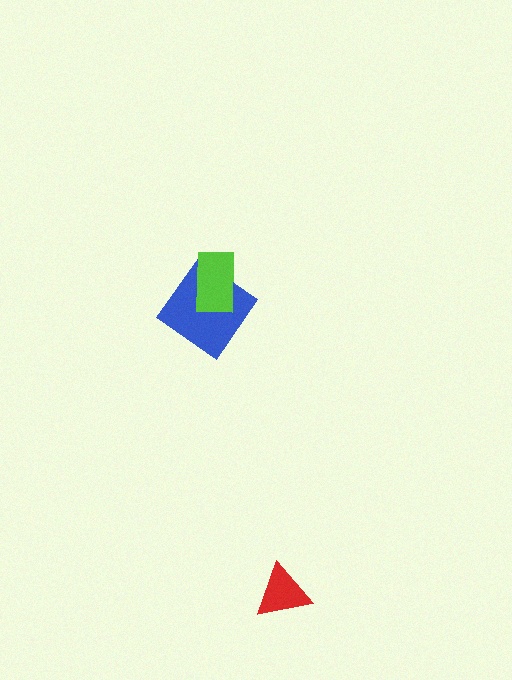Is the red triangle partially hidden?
No, no other shape covers it.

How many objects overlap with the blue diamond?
1 object overlaps with the blue diamond.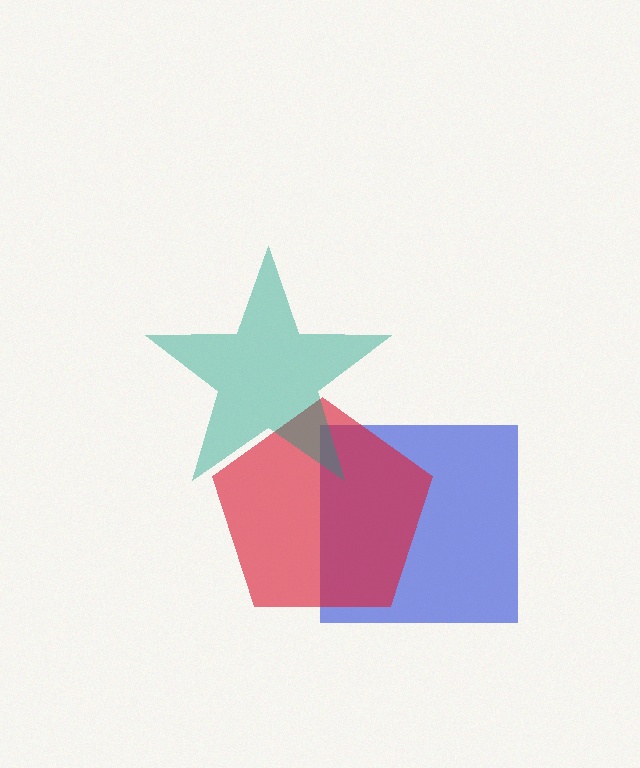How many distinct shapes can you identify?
There are 3 distinct shapes: a blue square, a red pentagon, a teal star.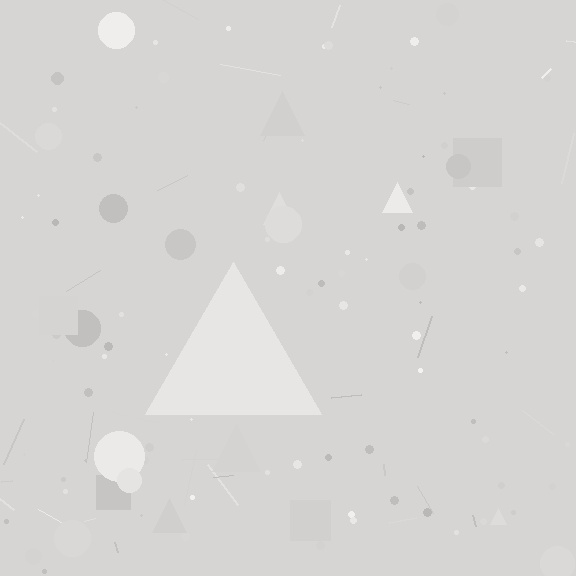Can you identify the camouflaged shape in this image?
The camouflaged shape is a triangle.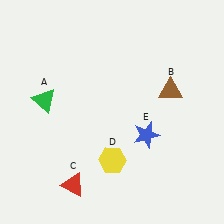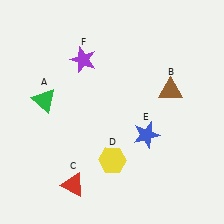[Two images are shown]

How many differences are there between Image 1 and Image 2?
There is 1 difference between the two images.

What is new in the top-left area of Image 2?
A purple star (F) was added in the top-left area of Image 2.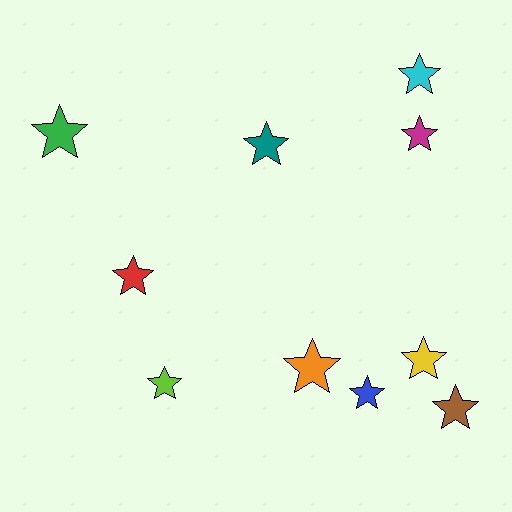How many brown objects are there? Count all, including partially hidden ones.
There is 1 brown object.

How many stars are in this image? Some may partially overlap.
There are 10 stars.